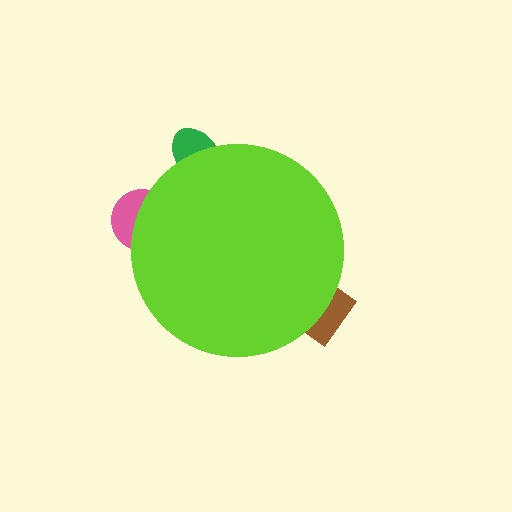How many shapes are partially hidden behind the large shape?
3 shapes are partially hidden.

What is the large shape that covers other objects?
A lime circle.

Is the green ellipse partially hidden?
Yes, the green ellipse is partially hidden behind the lime circle.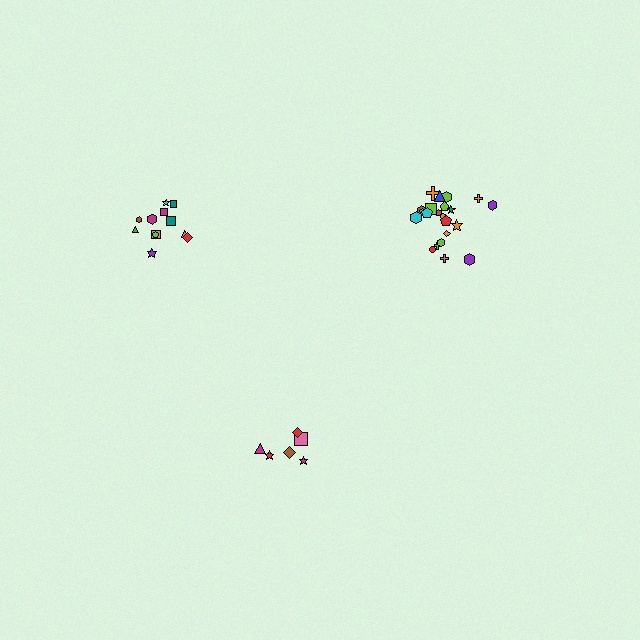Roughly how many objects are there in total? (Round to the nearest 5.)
Roughly 40 objects in total.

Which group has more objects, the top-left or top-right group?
The top-right group.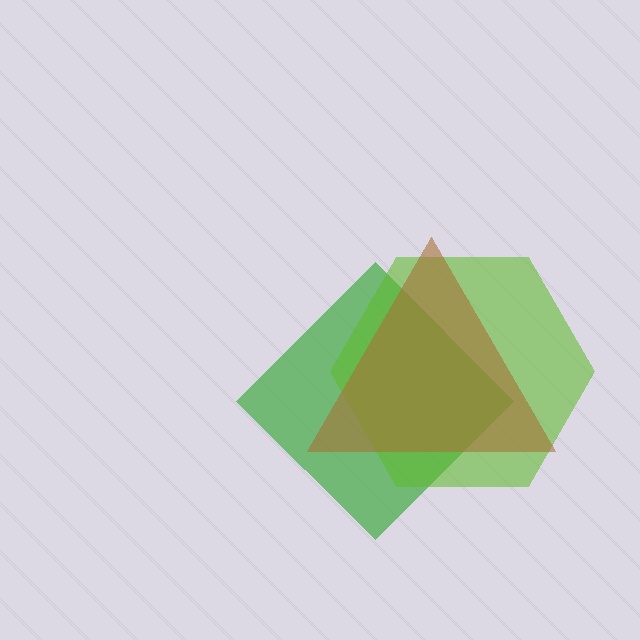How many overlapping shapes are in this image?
There are 3 overlapping shapes in the image.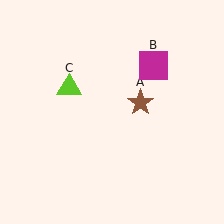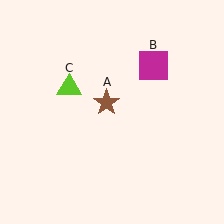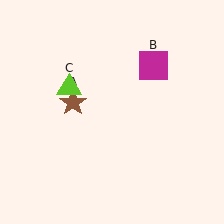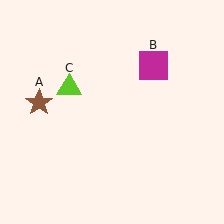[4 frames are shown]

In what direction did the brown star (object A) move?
The brown star (object A) moved left.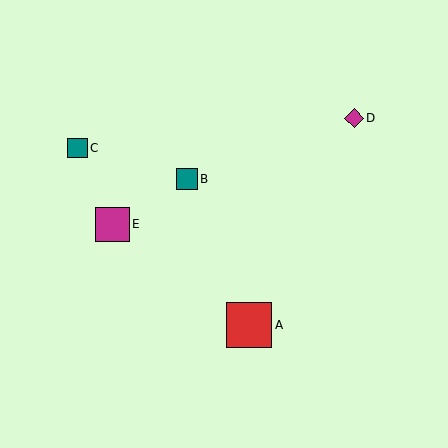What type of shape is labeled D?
Shape D is a magenta diamond.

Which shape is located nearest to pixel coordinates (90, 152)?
The teal square (labeled C) at (78, 148) is nearest to that location.